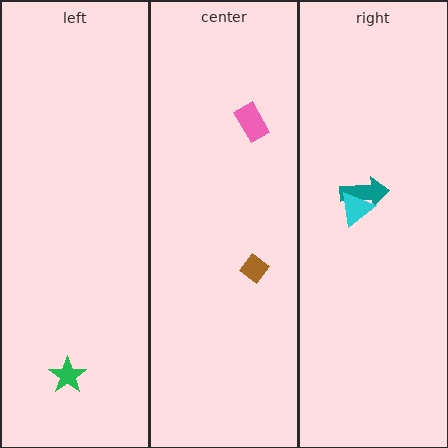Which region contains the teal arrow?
The right region.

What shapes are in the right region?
The teal arrow, the cyan triangle.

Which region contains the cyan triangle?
The right region.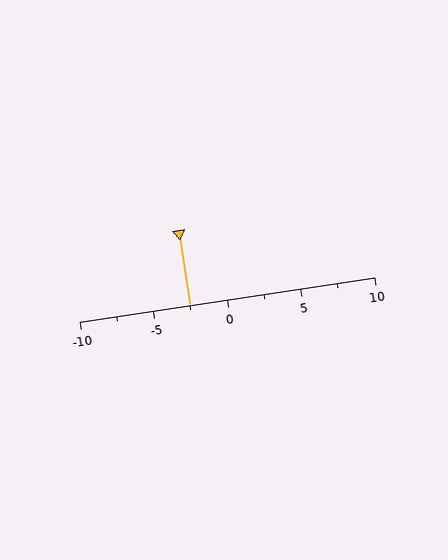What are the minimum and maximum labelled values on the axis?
The axis runs from -10 to 10.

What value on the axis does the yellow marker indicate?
The marker indicates approximately -2.5.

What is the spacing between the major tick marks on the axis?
The major ticks are spaced 5 apart.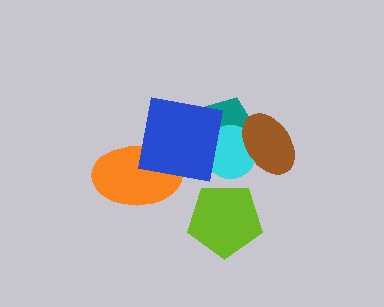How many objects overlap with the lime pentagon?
0 objects overlap with the lime pentagon.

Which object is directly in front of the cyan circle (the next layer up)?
The brown ellipse is directly in front of the cyan circle.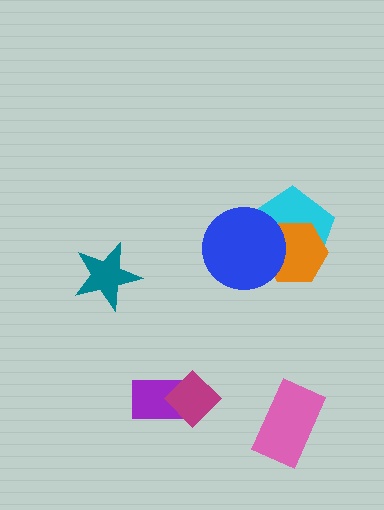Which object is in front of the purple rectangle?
The magenta diamond is in front of the purple rectangle.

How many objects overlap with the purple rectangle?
1 object overlaps with the purple rectangle.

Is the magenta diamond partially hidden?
No, no other shape covers it.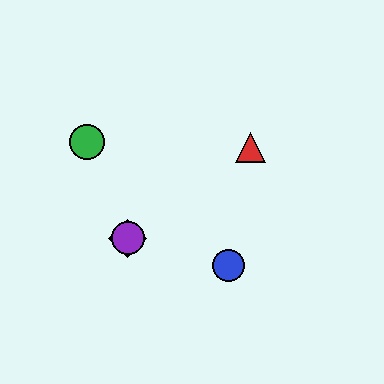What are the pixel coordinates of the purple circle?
The purple circle is at (128, 238).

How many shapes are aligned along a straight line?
3 shapes (the red triangle, the yellow diamond, the purple circle) are aligned along a straight line.